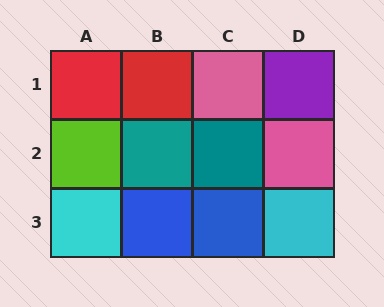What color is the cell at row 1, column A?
Red.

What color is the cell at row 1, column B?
Red.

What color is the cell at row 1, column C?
Pink.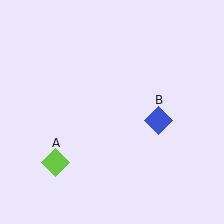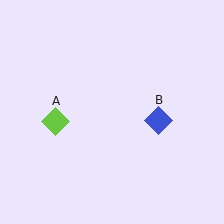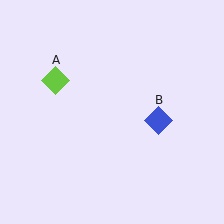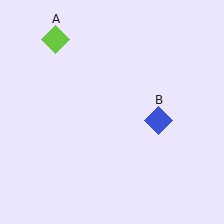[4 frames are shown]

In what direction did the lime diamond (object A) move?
The lime diamond (object A) moved up.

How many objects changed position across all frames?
1 object changed position: lime diamond (object A).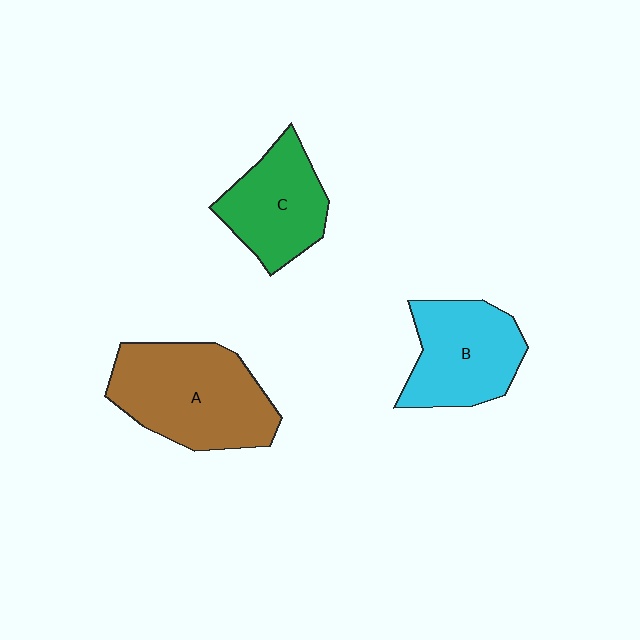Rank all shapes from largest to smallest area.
From largest to smallest: A (brown), B (cyan), C (green).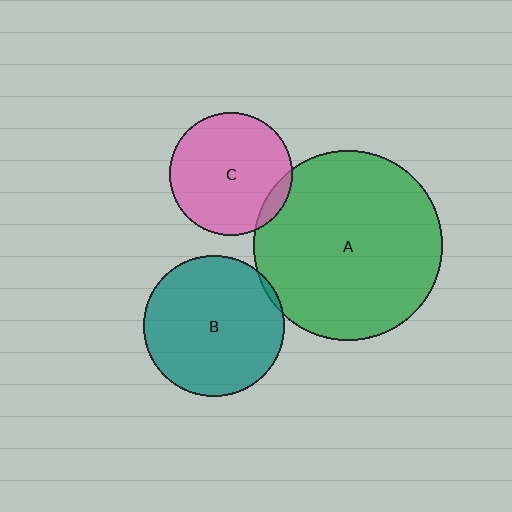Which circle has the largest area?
Circle A (green).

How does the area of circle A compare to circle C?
Approximately 2.4 times.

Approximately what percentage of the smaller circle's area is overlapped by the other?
Approximately 10%.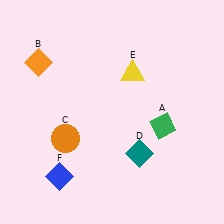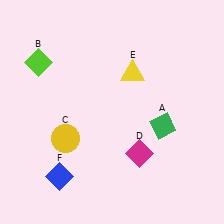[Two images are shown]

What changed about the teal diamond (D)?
In Image 1, D is teal. In Image 2, it changed to magenta.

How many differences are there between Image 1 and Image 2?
There are 3 differences between the two images.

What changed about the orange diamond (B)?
In Image 1, B is orange. In Image 2, it changed to lime.